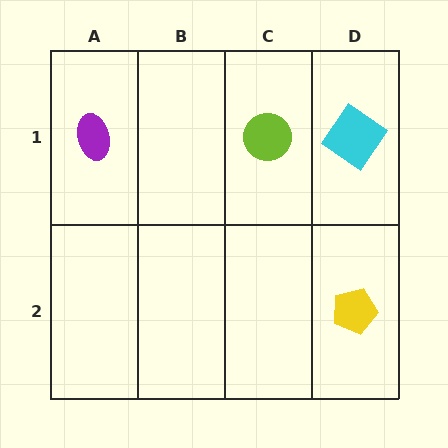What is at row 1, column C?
A lime circle.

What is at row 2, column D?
A yellow pentagon.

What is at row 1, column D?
A cyan diamond.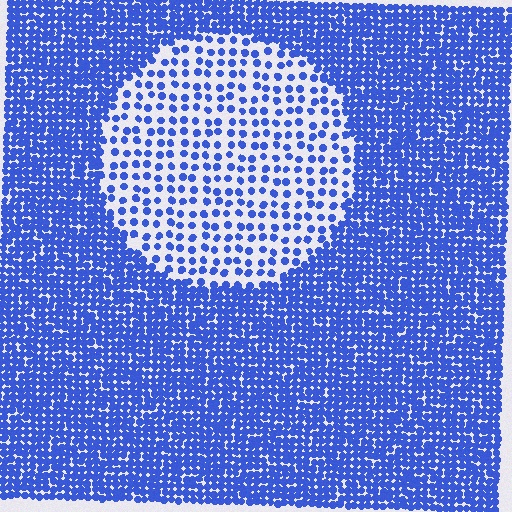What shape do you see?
I see a circle.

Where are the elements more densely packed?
The elements are more densely packed outside the circle boundary.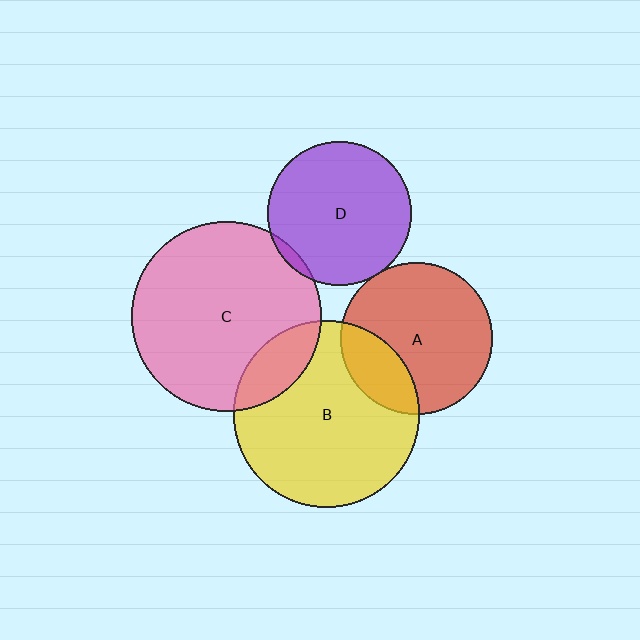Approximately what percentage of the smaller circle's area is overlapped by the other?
Approximately 5%.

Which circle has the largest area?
Circle C (pink).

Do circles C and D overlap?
Yes.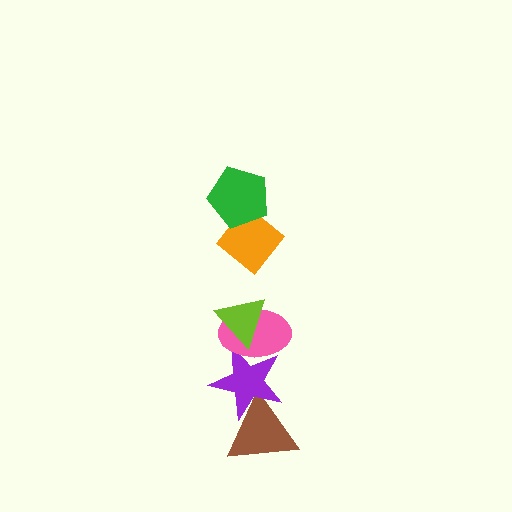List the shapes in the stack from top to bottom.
From top to bottom: the green pentagon, the orange diamond, the lime triangle, the pink ellipse, the purple star, the brown triangle.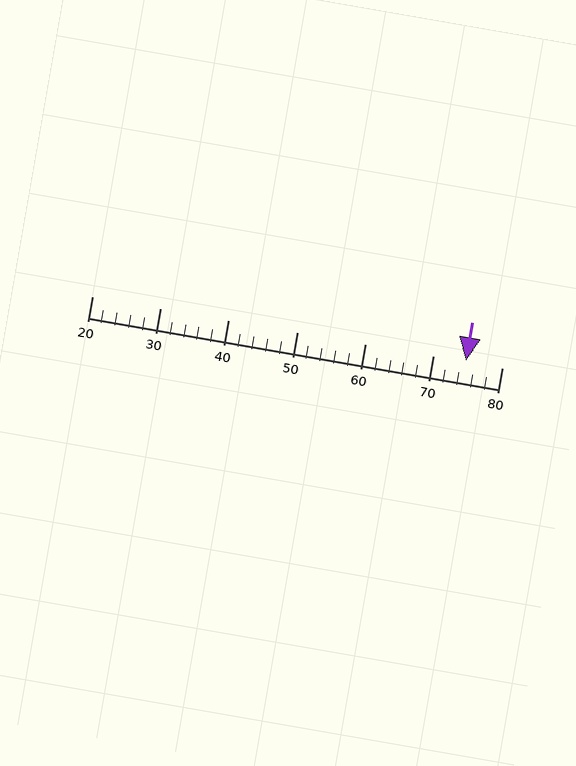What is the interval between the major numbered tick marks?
The major tick marks are spaced 10 units apart.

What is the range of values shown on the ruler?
The ruler shows values from 20 to 80.